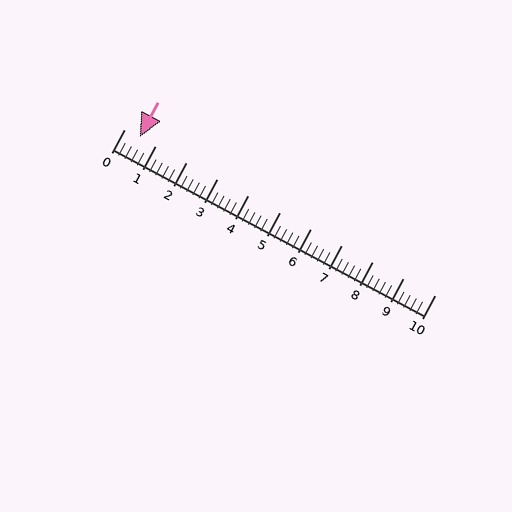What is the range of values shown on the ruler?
The ruler shows values from 0 to 10.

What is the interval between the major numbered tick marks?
The major tick marks are spaced 1 units apart.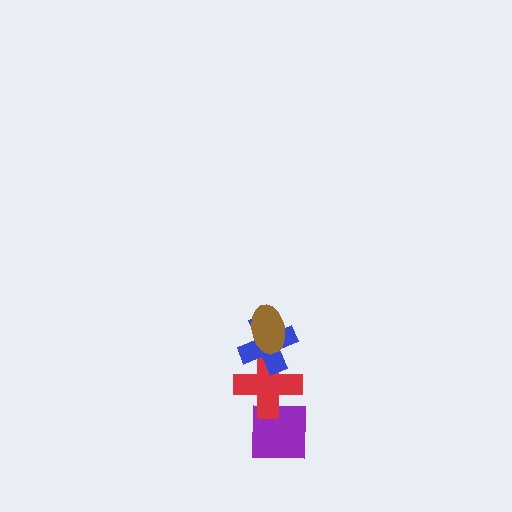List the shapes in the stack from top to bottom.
From top to bottom: the brown ellipse, the blue cross, the red cross, the purple square.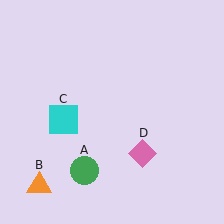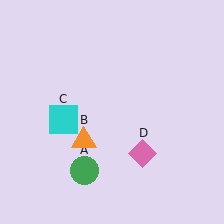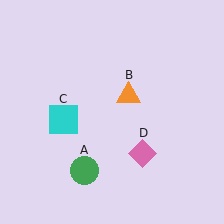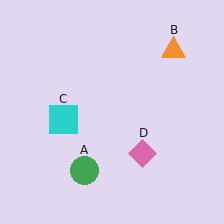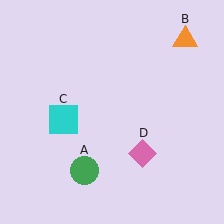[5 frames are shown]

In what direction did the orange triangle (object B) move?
The orange triangle (object B) moved up and to the right.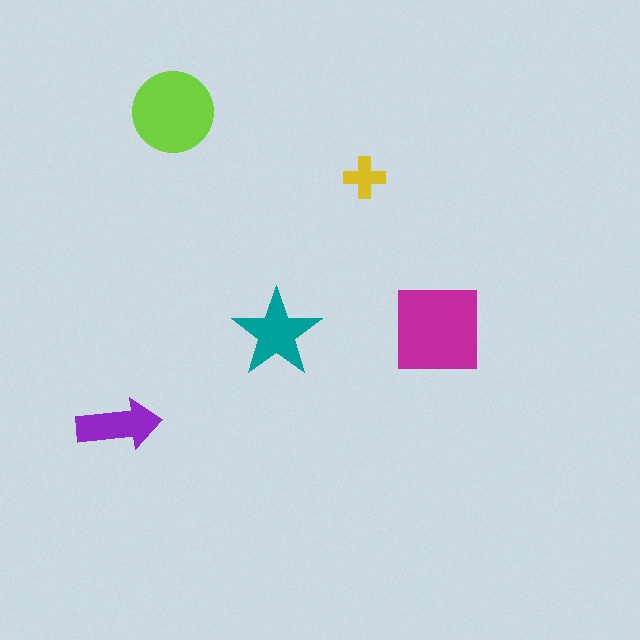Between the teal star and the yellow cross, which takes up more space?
The teal star.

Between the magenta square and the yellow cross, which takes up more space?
The magenta square.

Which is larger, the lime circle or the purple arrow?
The lime circle.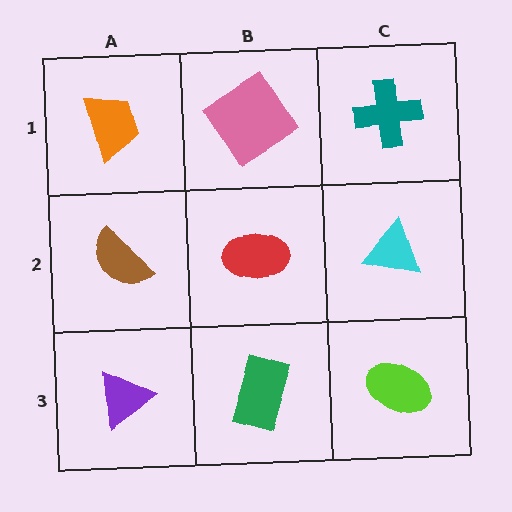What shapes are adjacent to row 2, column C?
A teal cross (row 1, column C), a lime ellipse (row 3, column C), a red ellipse (row 2, column B).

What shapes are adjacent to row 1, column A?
A brown semicircle (row 2, column A), a pink diamond (row 1, column B).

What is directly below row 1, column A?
A brown semicircle.